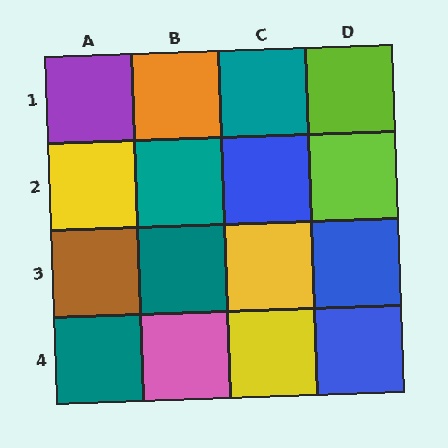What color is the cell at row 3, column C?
Yellow.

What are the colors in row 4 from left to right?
Teal, pink, yellow, blue.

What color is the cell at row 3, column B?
Teal.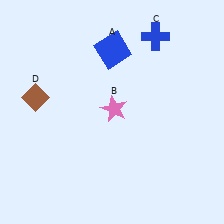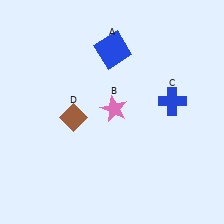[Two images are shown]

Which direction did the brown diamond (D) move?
The brown diamond (D) moved right.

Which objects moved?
The objects that moved are: the blue cross (C), the brown diamond (D).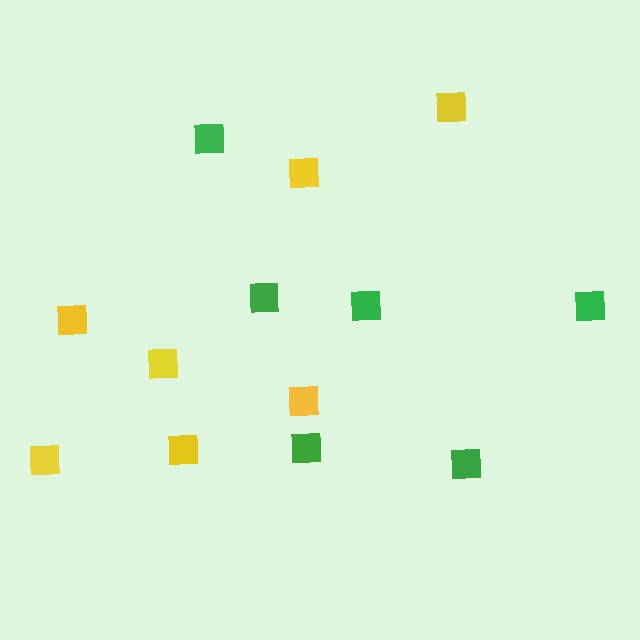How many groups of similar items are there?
There are 2 groups: one group of yellow squares (7) and one group of green squares (6).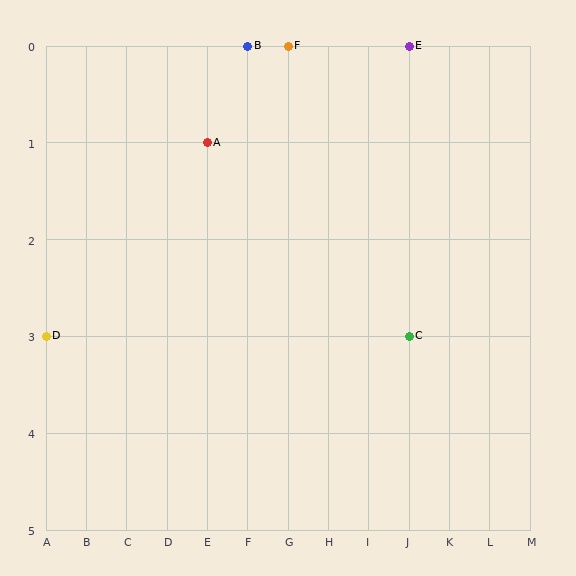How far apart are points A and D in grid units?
Points A and D are 4 columns and 2 rows apart (about 4.5 grid units diagonally).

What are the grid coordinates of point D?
Point D is at grid coordinates (A, 3).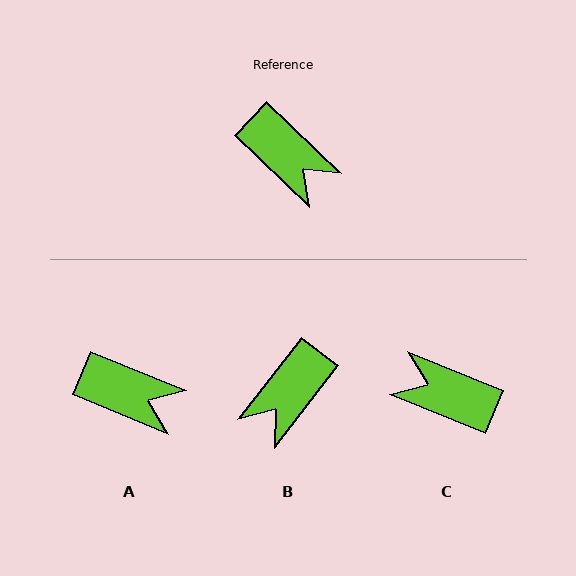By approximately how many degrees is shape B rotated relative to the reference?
Approximately 84 degrees clockwise.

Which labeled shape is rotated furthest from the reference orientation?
C, about 158 degrees away.